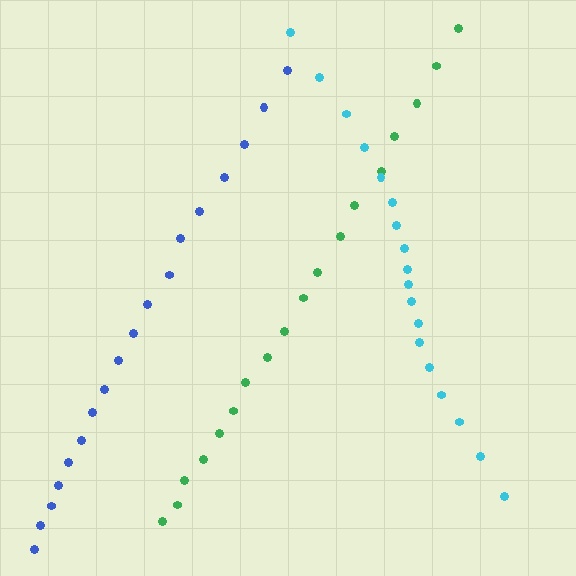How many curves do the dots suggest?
There are 3 distinct paths.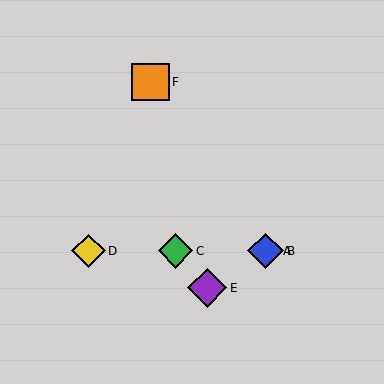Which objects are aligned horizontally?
Objects A, B, C, D are aligned horizontally.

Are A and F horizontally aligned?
No, A is at y≈251 and F is at y≈82.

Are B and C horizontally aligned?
Yes, both are at y≈251.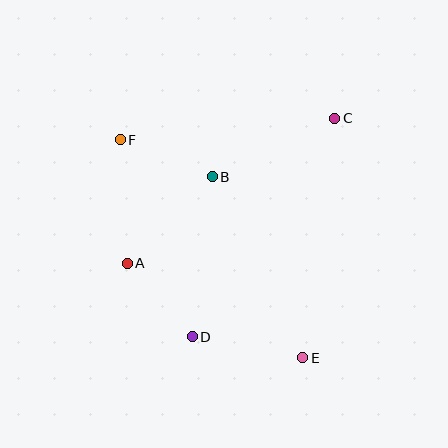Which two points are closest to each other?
Points A and D are closest to each other.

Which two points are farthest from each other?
Points E and F are farthest from each other.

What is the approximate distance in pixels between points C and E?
The distance between C and E is approximately 241 pixels.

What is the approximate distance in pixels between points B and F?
The distance between B and F is approximately 99 pixels.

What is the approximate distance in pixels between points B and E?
The distance between B and E is approximately 202 pixels.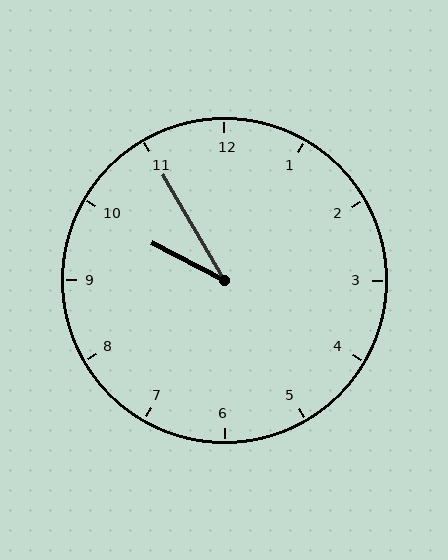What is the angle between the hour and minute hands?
Approximately 32 degrees.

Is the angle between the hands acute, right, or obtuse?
It is acute.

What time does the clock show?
9:55.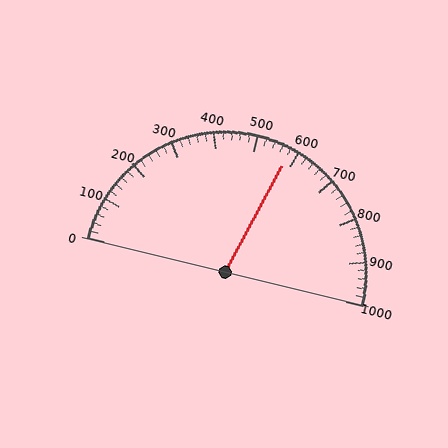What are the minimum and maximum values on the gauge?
The gauge ranges from 0 to 1000.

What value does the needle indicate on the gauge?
The needle indicates approximately 580.